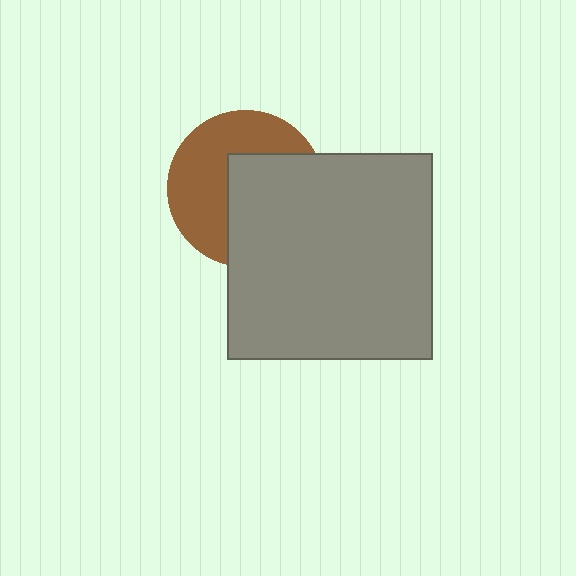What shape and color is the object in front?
The object in front is a gray square.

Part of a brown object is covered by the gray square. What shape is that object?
It is a circle.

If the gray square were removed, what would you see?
You would see the complete brown circle.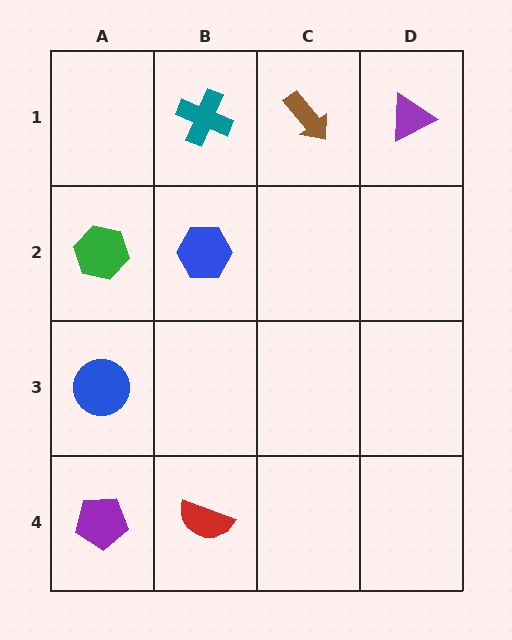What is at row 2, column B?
A blue hexagon.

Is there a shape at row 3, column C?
No, that cell is empty.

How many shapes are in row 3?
1 shape.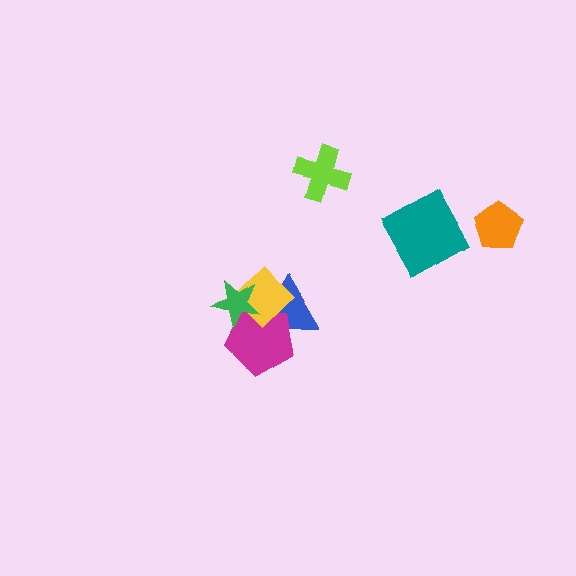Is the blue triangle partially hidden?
Yes, it is partially covered by another shape.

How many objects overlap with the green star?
3 objects overlap with the green star.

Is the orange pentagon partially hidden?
No, no other shape covers it.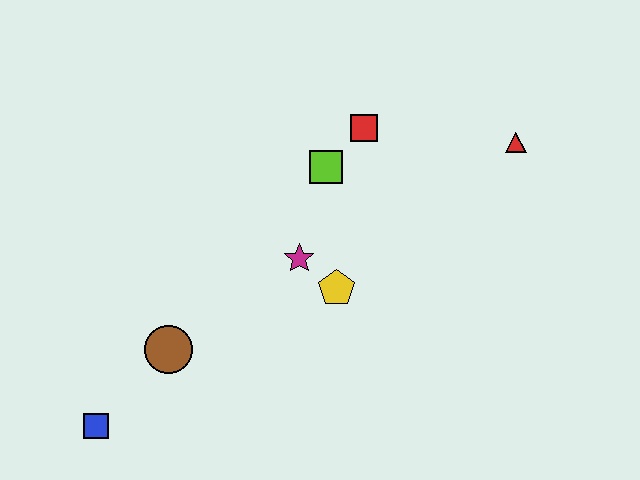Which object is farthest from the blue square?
The red triangle is farthest from the blue square.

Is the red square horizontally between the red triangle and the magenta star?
Yes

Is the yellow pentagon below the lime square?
Yes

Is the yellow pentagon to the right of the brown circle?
Yes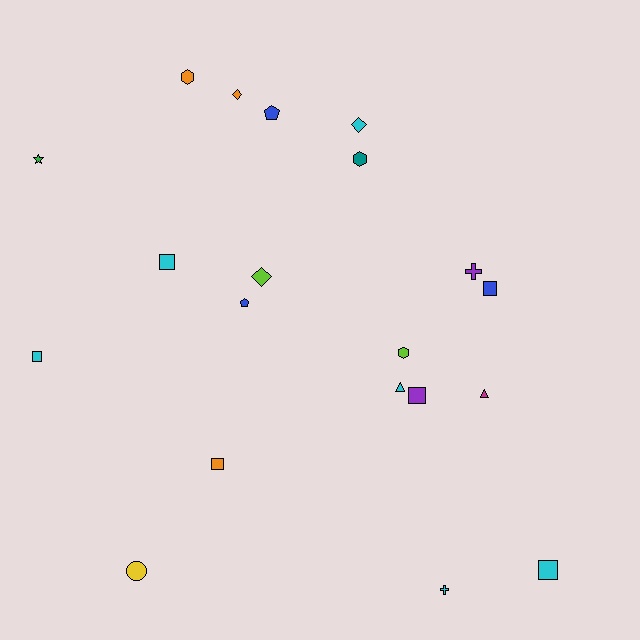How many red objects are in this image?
There are no red objects.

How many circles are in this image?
There is 1 circle.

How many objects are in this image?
There are 20 objects.